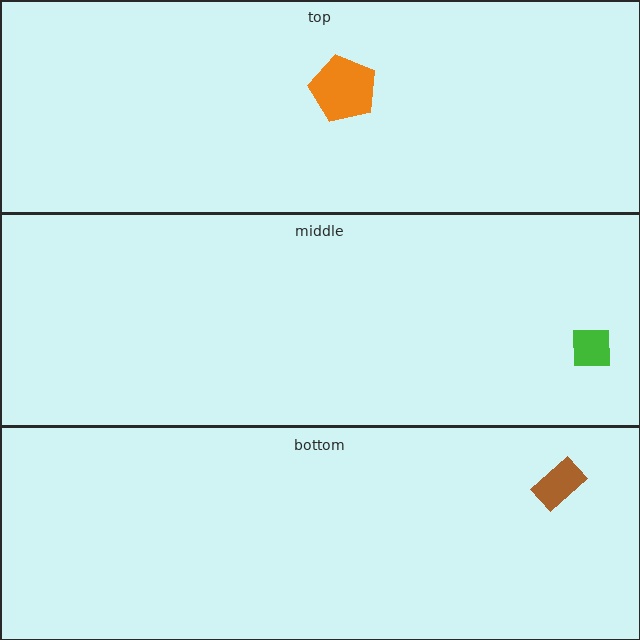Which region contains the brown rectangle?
The bottom region.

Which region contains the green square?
The middle region.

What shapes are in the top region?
The orange pentagon.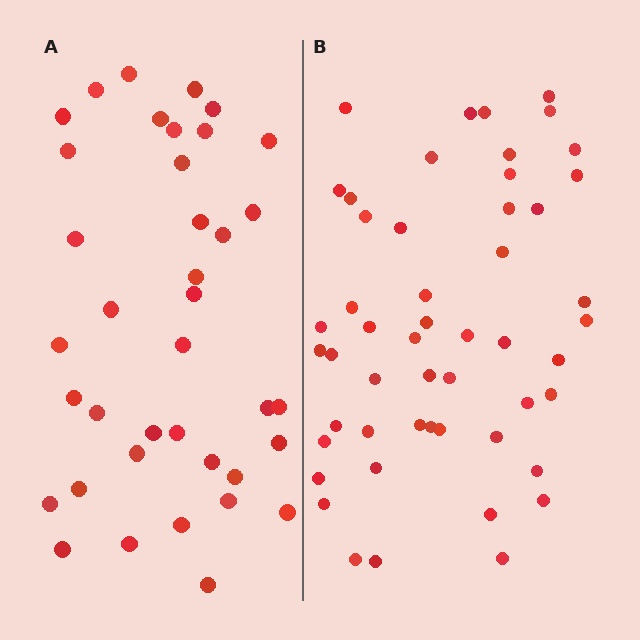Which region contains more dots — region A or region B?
Region B (the right region) has more dots.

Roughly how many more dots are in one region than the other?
Region B has approximately 15 more dots than region A.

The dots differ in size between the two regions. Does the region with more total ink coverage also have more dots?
No. Region A has more total ink coverage because its dots are larger, but region B actually contains more individual dots. Total area can be misleading — the number of items is what matters here.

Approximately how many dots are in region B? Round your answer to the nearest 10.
About 50 dots. (The exact count is 51, which rounds to 50.)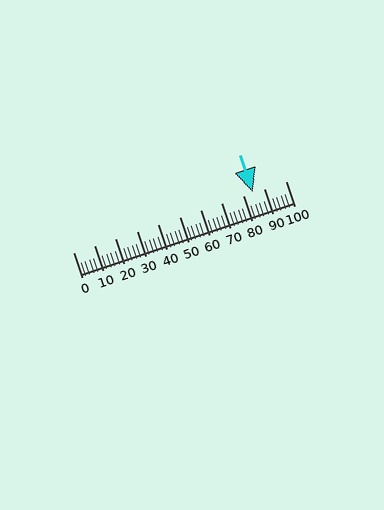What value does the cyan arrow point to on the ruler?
The cyan arrow points to approximately 85.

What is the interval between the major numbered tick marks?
The major tick marks are spaced 10 units apart.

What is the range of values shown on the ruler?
The ruler shows values from 0 to 100.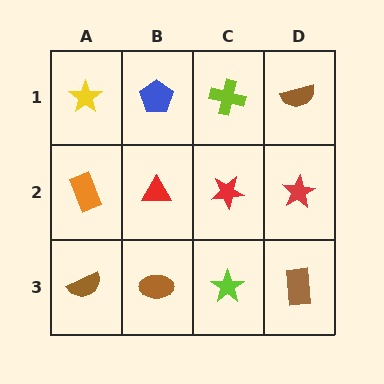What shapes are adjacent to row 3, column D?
A red star (row 2, column D), a lime star (row 3, column C).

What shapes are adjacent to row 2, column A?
A yellow star (row 1, column A), a brown semicircle (row 3, column A), a red triangle (row 2, column B).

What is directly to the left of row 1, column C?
A blue pentagon.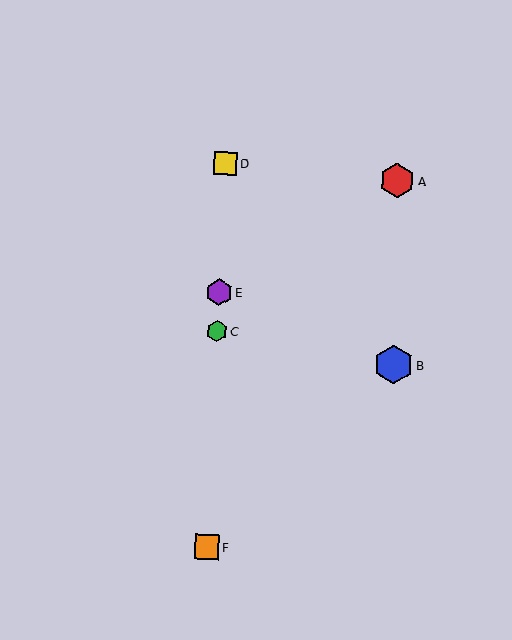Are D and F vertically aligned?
Yes, both are at x≈225.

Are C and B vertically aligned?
No, C is at x≈217 and B is at x≈394.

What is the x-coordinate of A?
Object A is at x≈397.